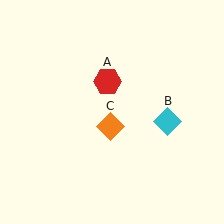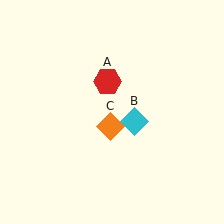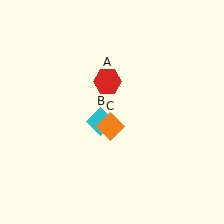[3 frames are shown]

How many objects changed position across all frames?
1 object changed position: cyan diamond (object B).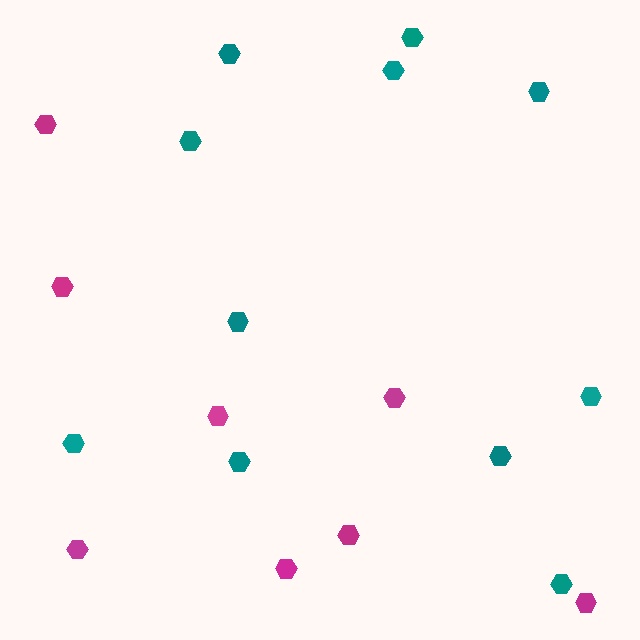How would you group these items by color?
There are 2 groups: one group of magenta hexagons (8) and one group of teal hexagons (11).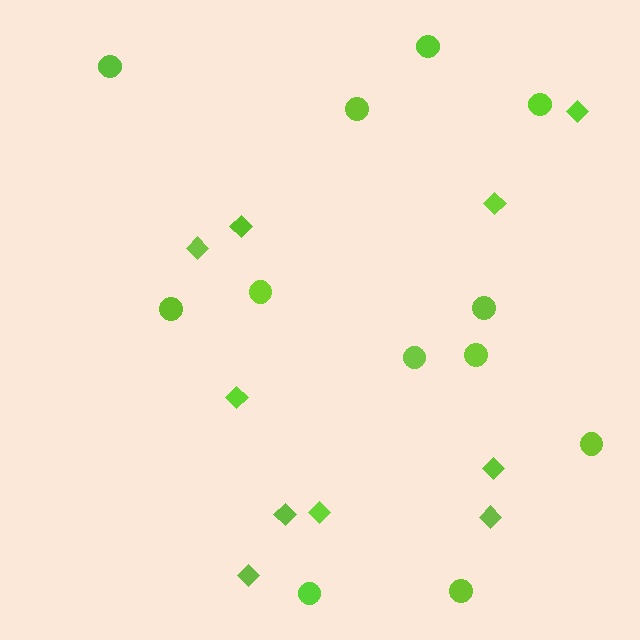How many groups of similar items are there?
There are 2 groups: one group of diamonds (10) and one group of circles (12).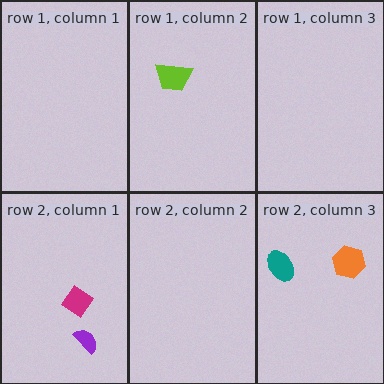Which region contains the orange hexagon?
The row 2, column 3 region.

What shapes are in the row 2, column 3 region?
The orange hexagon, the teal ellipse.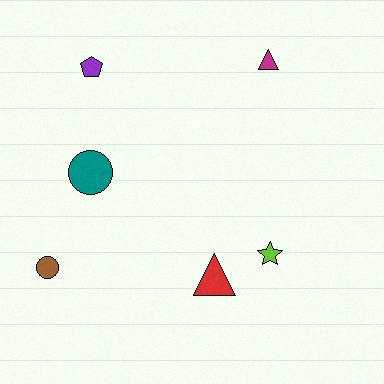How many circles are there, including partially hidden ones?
There are 2 circles.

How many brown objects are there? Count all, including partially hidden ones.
There is 1 brown object.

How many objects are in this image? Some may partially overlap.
There are 6 objects.